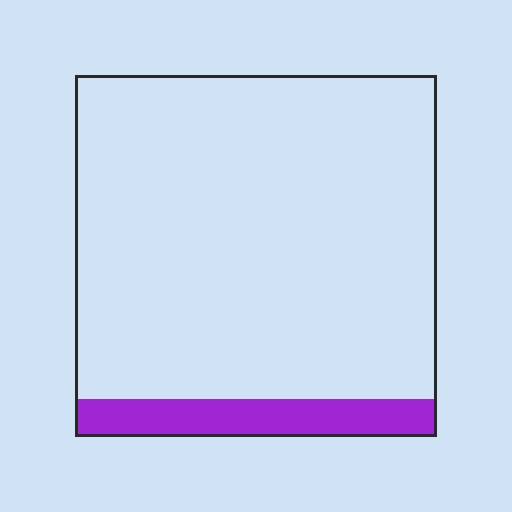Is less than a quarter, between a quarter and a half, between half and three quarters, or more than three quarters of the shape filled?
Less than a quarter.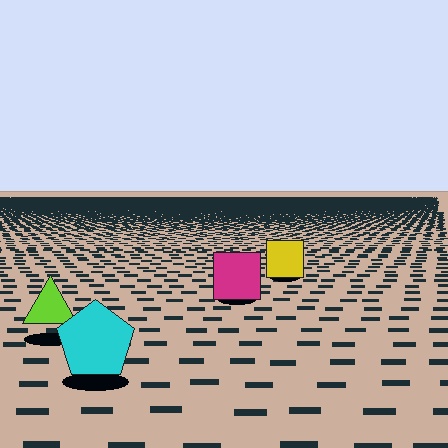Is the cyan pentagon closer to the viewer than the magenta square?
Yes. The cyan pentagon is closer — you can tell from the texture gradient: the ground texture is coarser near it.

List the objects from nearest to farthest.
From nearest to farthest: the cyan pentagon, the lime triangle, the magenta square, the yellow square.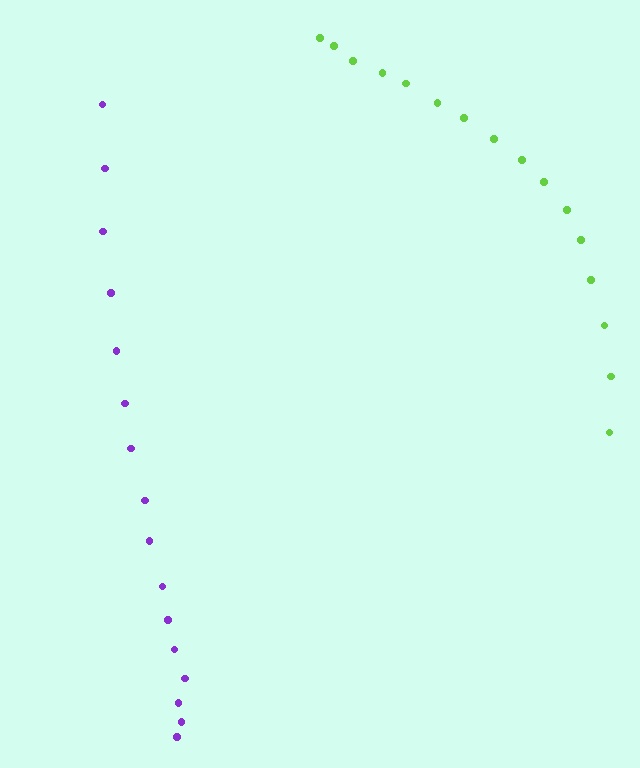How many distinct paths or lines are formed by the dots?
There are 2 distinct paths.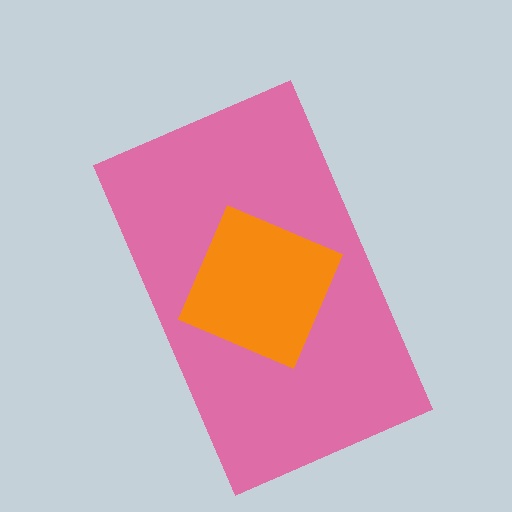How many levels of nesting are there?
2.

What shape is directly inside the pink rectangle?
The orange square.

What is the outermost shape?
The pink rectangle.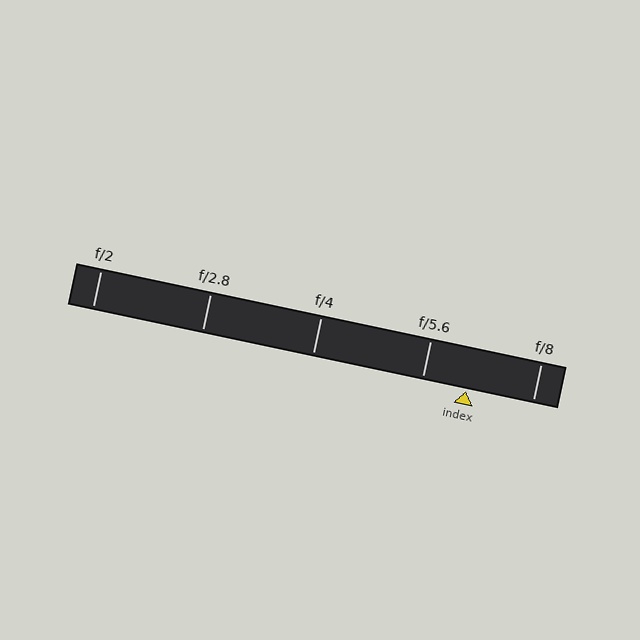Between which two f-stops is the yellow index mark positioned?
The index mark is between f/5.6 and f/8.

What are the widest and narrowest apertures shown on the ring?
The widest aperture shown is f/2 and the narrowest is f/8.